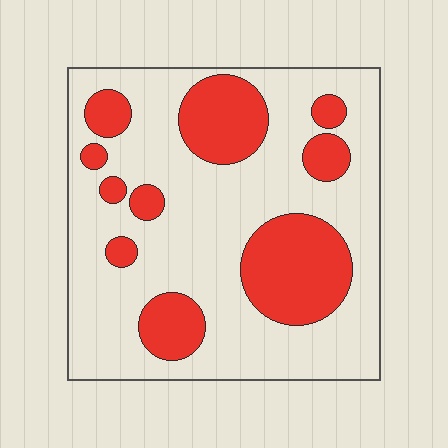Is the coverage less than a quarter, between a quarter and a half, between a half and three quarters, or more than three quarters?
Between a quarter and a half.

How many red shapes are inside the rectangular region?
10.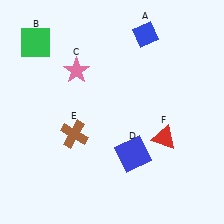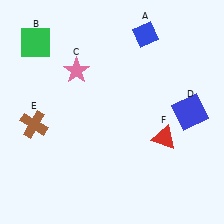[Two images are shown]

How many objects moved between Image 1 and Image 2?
2 objects moved between the two images.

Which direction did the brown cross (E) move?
The brown cross (E) moved left.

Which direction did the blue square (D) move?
The blue square (D) moved right.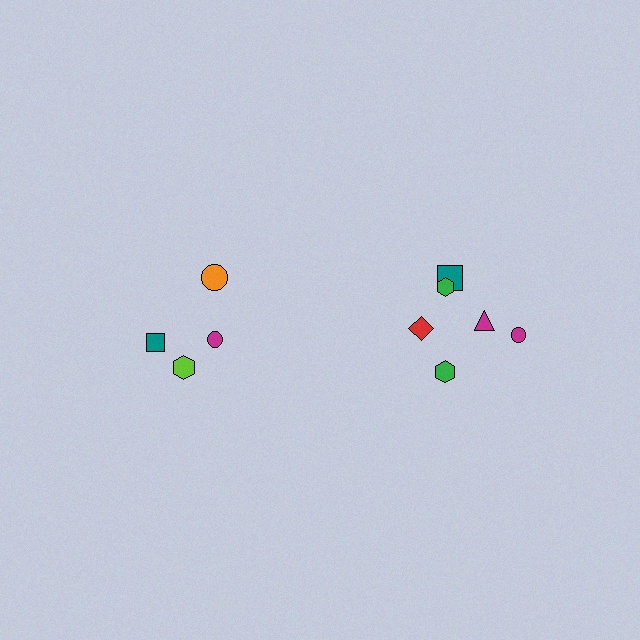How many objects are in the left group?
There are 4 objects.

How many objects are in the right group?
There are 6 objects.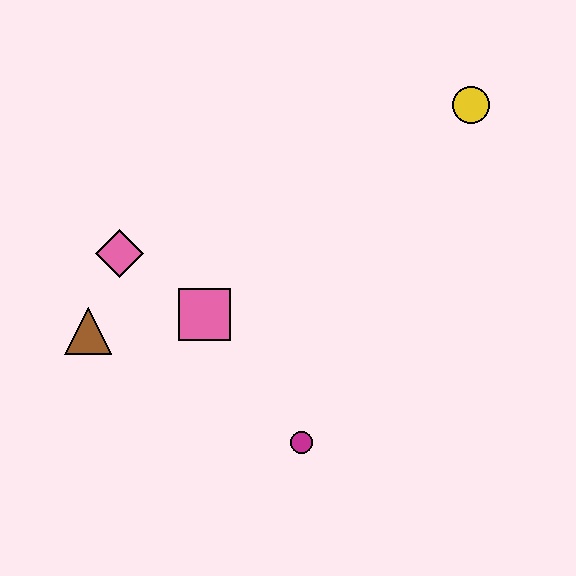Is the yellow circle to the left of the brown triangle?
No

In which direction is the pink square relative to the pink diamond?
The pink square is to the right of the pink diamond.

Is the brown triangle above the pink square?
No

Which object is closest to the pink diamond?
The brown triangle is closest to the pink diamond.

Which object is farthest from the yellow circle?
The brown triangle is farthest from the yellow circle.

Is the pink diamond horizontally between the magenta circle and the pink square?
No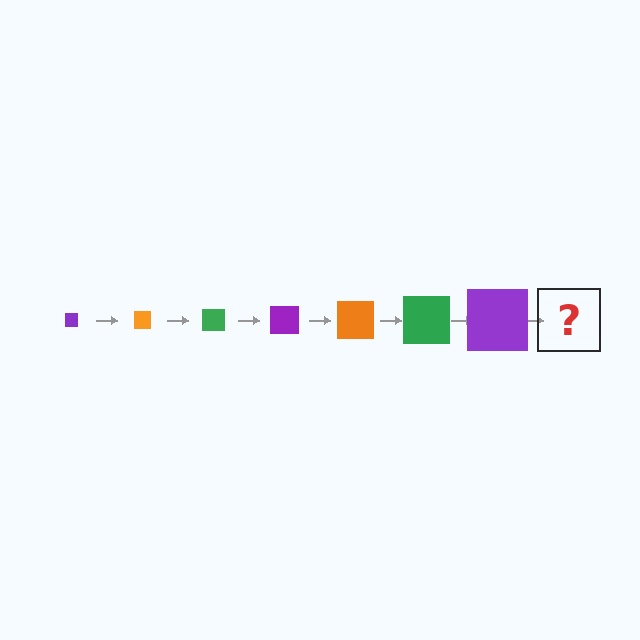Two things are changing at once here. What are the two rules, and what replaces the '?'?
The two rules are that the square grows larger each step and the color cycles through purple, orange, and green. The '?' should be an orange square, larger than the previous one.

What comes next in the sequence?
The next element should be an orange square, larger than the previous one.